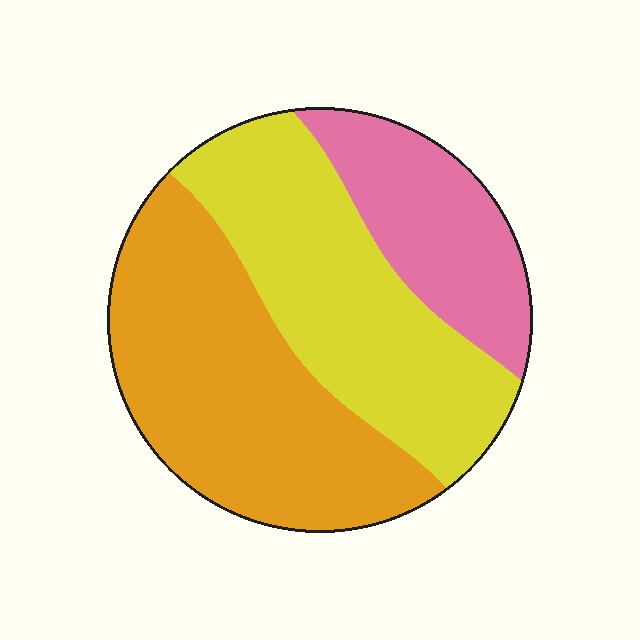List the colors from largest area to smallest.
From largest to smallest: orange, yellow, pink.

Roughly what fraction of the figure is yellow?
Yellow takes up between a third and a half of the figure.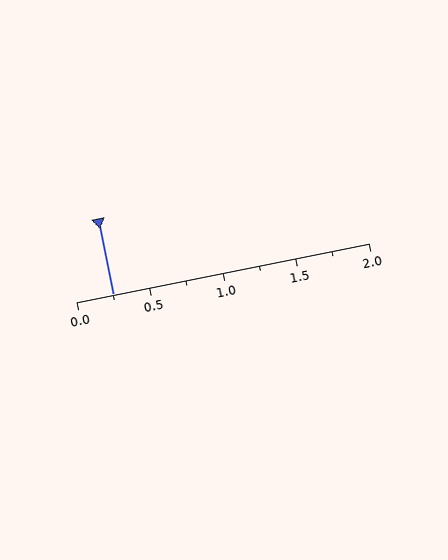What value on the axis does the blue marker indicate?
The marker indicates approximately 0.25.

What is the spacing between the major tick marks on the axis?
The major ticks are spaced 0.5 apart.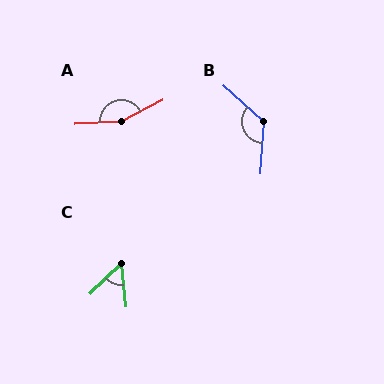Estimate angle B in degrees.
Approximately 128 degrees.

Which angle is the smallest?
C, at approximately 52 degrees.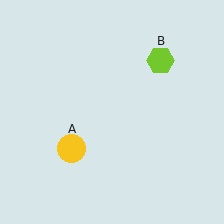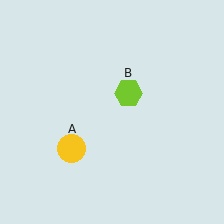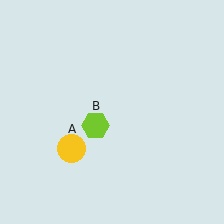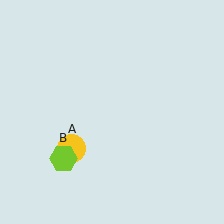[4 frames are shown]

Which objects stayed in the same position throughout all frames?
Yellow circle (object A) remained stationary.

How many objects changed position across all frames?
1 object changed position: lime hexagon (object B).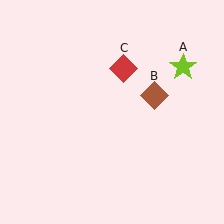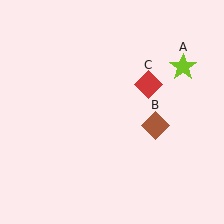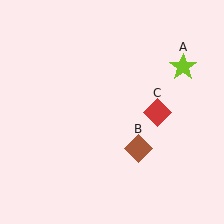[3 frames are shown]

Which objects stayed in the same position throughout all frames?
Lime star (object A) remained stationary.